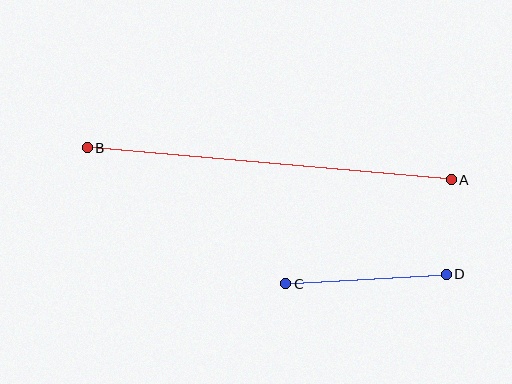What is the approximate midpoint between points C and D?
The midpoint is at approximately (366, 279) pixels.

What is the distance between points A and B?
The distance is approximately 365 pixels.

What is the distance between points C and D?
The distance is approximately 161 pixels.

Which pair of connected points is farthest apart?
Points A and B are farthest apart.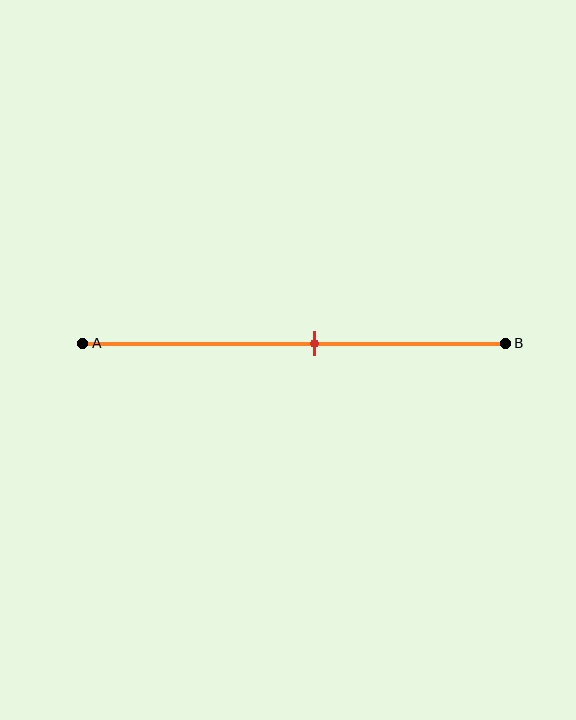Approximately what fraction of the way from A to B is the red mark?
The red mark is approximately 55% of the way from A to B.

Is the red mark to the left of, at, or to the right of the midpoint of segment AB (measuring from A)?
The red mark is to the right of the midpoint of segment AB.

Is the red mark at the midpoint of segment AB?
No, the mark is at about 55% from A, not at the 50% midpoint.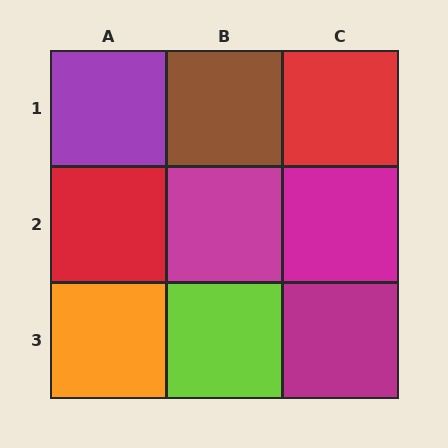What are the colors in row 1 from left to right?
Purple, brown, red.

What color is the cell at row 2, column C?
Magenta.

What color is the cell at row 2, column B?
Magenta.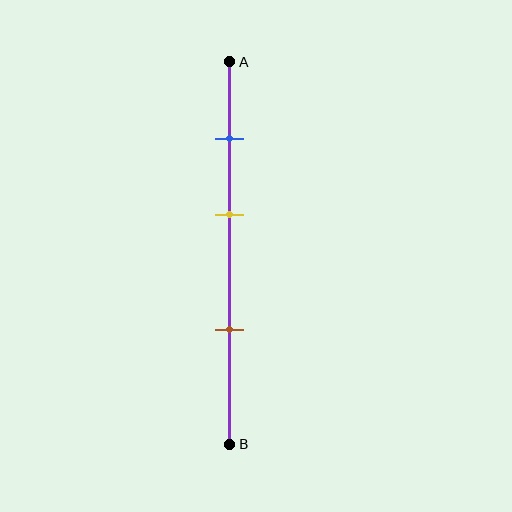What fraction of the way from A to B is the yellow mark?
The yellow mark is approximately 40% (0.4) of the way from A to B.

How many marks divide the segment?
There are 3 marks dividing the segment.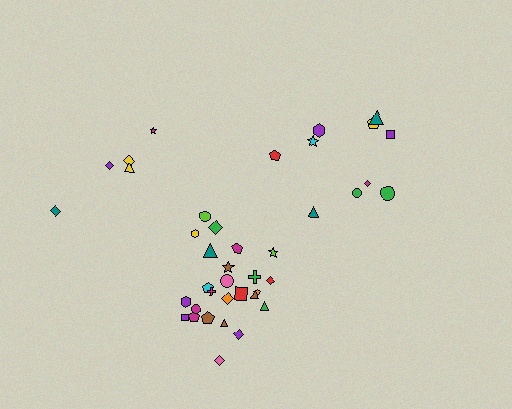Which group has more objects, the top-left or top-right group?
The top-right group.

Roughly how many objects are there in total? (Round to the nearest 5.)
Roughly 40 objects in total.